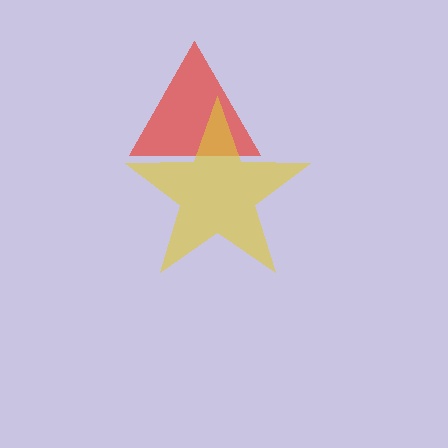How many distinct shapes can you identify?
There are 2 distinct shapes: a red triangle, a yellow star.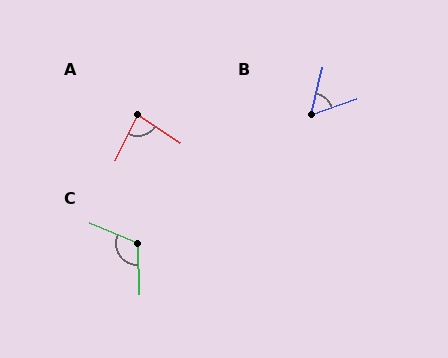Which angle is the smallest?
B, at approximately 57 degrees.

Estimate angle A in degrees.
Approximately 83 degrees.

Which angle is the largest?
C, at approximately 114 degrees.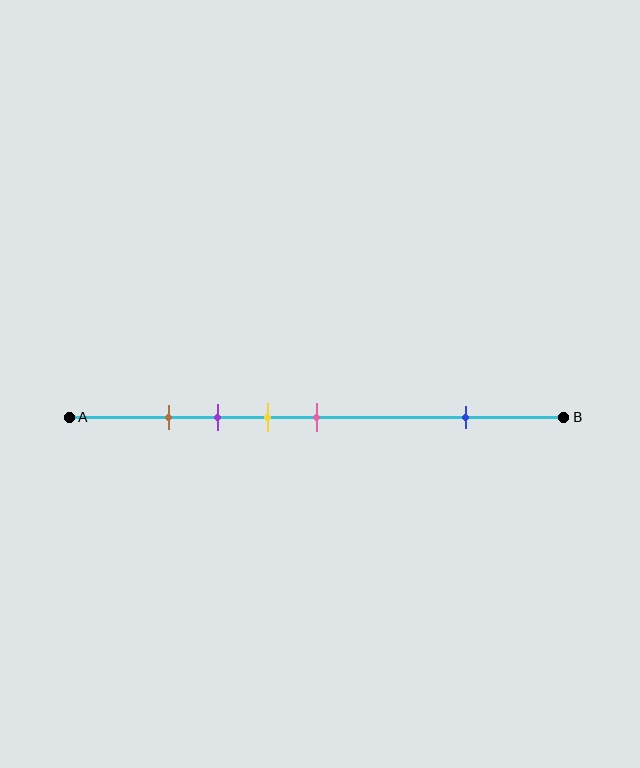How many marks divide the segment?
There are 5 marks dividing the segment.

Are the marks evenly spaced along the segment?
No, the marks are not evenly spaced.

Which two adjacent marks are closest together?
The brown and purple marks are the closest adjacent pair.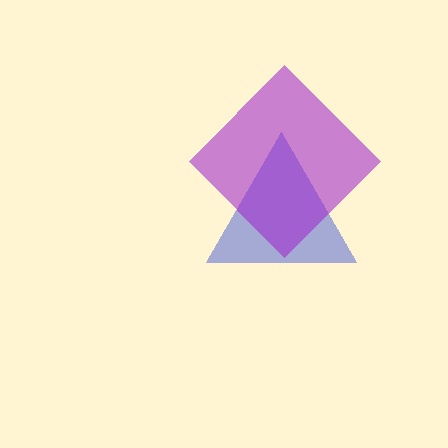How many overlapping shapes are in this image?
There are 2 overlapping shapes in the image.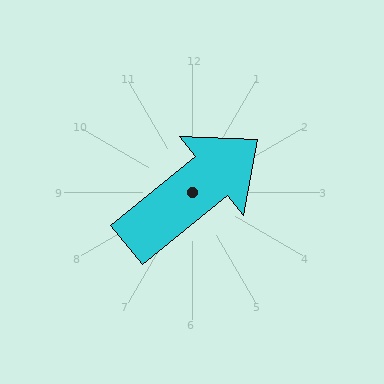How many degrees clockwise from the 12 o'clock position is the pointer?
Approximately 51 degrees.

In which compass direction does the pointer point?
Northeast.